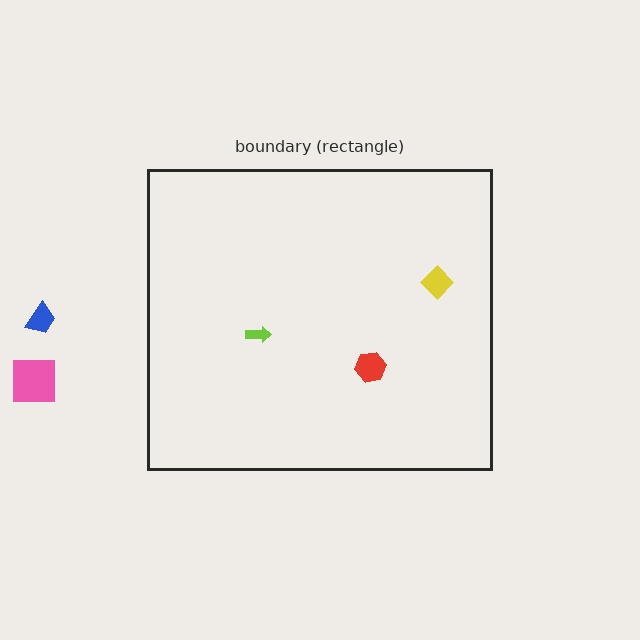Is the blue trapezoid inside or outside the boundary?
Outside.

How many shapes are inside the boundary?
3 inside, 2 outside.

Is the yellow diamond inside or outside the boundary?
Inside.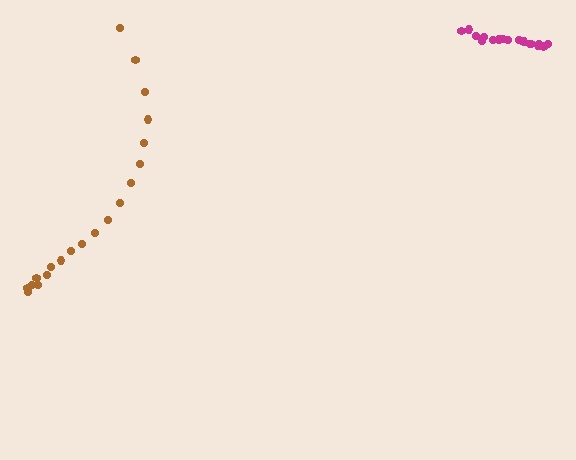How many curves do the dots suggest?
There are 2 distinct paths.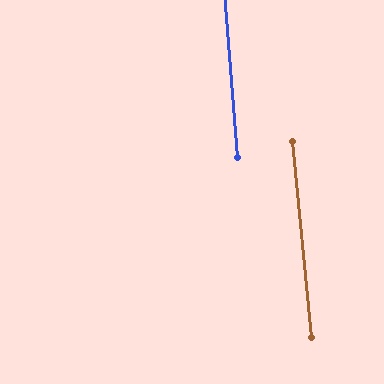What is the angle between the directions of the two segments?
Approximately 1 degree.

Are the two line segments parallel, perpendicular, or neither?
Parallel — their directions differ by only 1.0°.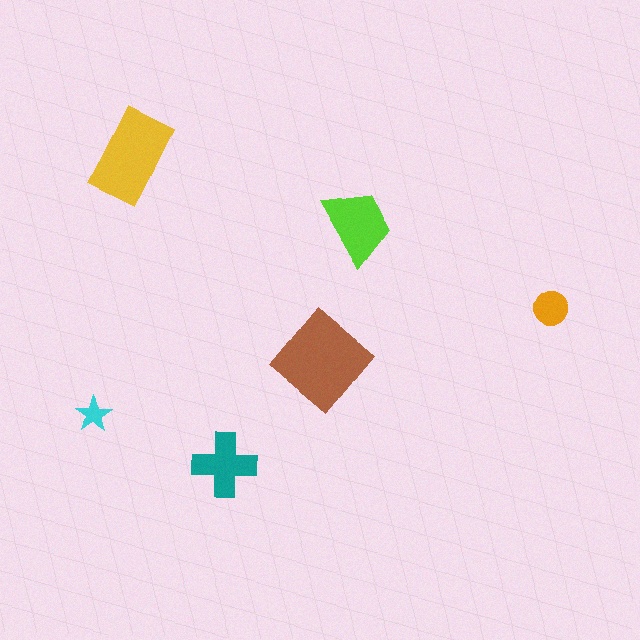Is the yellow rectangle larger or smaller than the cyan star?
Larger.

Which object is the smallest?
The cyan star.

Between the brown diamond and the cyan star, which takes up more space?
The brown diamond.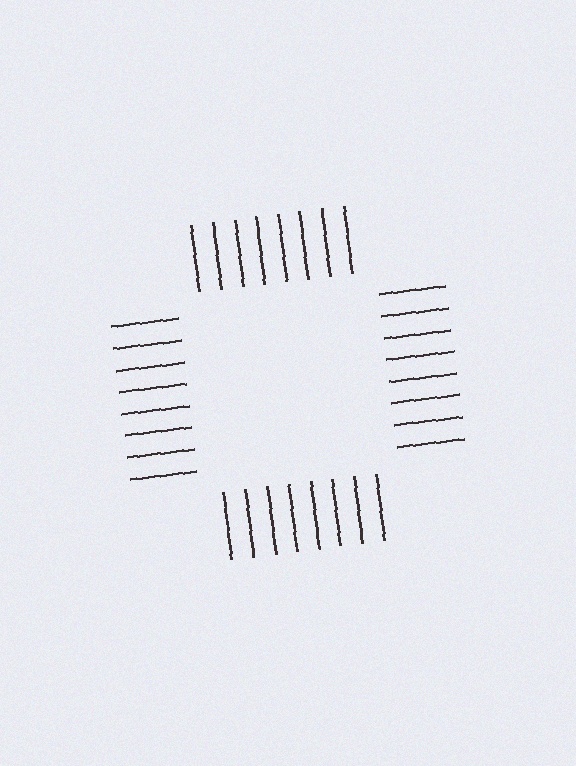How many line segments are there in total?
32 — 8 along each of the 4 edges.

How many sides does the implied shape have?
4 sides — the line-ends trace a square.